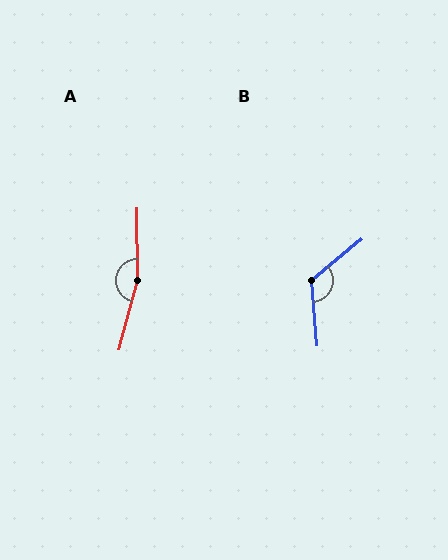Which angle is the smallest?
B, at approximately 124 degrees.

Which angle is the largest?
A, at approximately 165 degrees.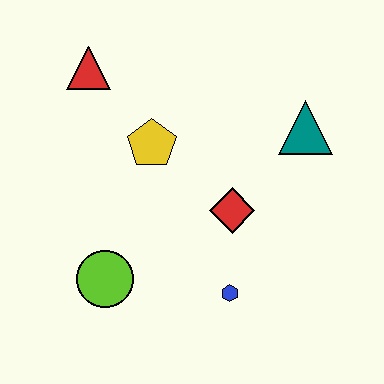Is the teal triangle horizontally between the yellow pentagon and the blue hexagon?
No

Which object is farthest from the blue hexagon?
The red triangle is farthest from the blue hexagon.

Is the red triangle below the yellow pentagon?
No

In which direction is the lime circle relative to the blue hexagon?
The lime circle is to the left of the blue hexagon.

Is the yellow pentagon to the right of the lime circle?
Yes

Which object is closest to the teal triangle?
The red diamond is closest to the teal triangle.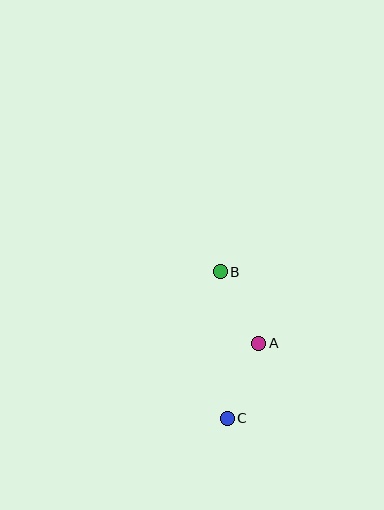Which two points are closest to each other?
Points A and B are closest to each other.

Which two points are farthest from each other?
Points B and C are farthest from each other.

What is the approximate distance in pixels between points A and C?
The distance between A and C is approximately 81 pixels.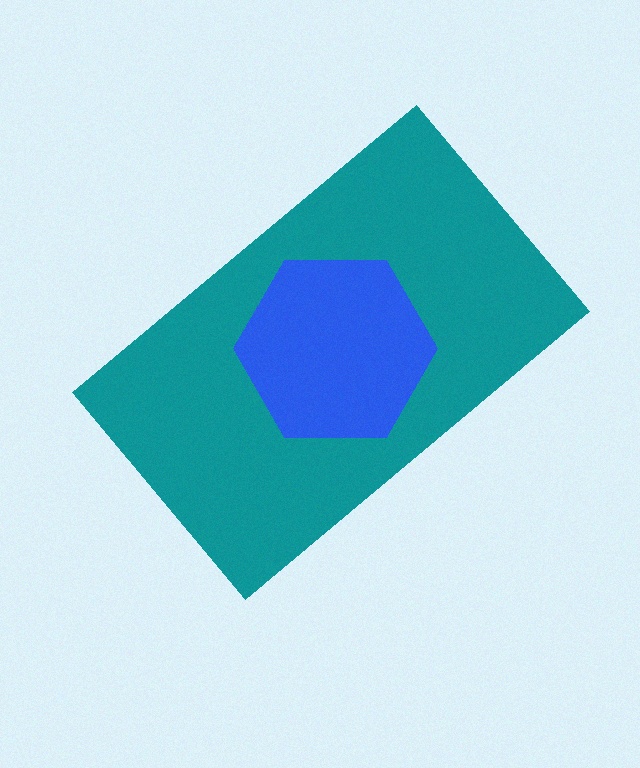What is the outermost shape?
The teal rectangle.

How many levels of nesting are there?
2.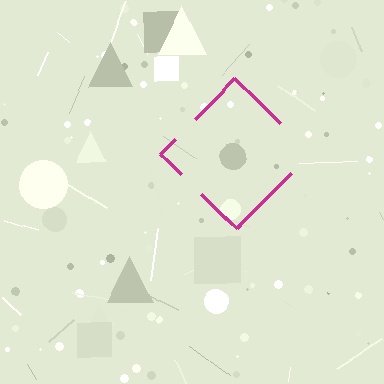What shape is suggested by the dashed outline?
The dashed outline suggests a diamond.